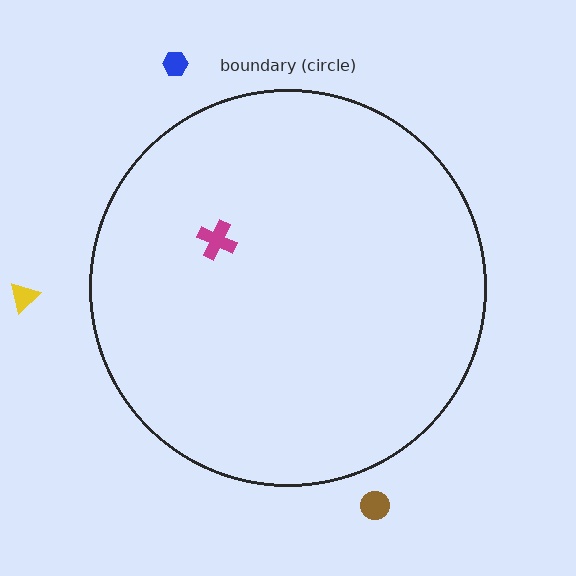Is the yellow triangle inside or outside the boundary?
Outside.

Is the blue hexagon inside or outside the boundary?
Outside.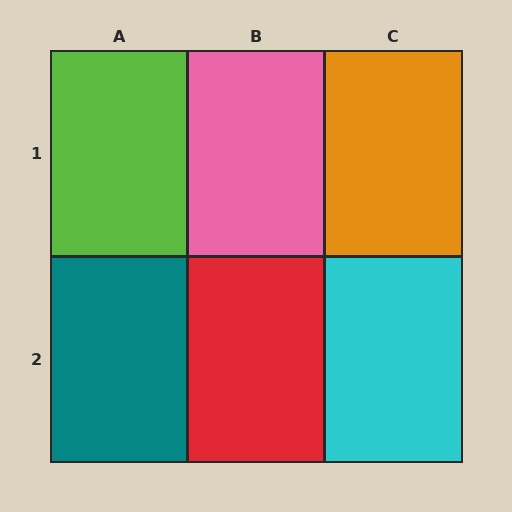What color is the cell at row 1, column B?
Pink.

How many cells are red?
1 cell is red.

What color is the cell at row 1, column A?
Lime.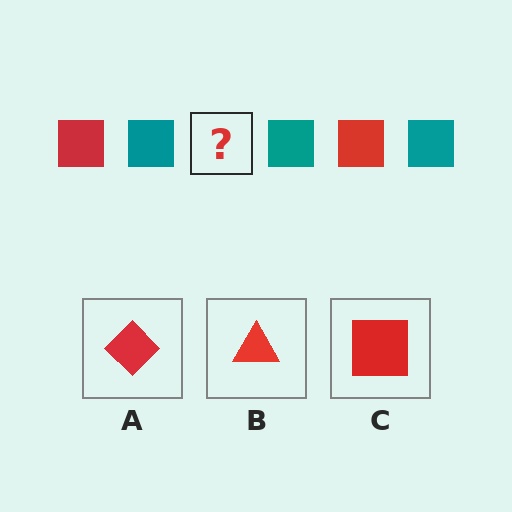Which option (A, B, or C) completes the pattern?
C.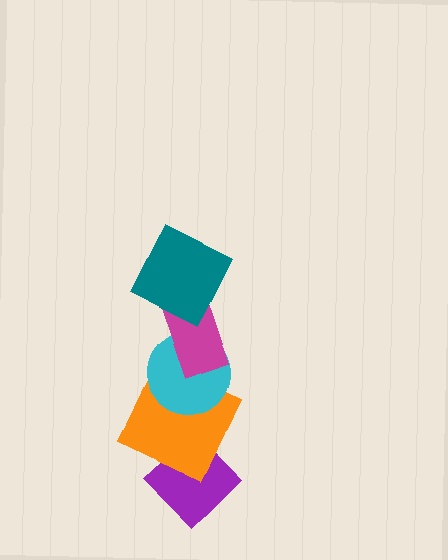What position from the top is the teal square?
The teal square is 1st from the top.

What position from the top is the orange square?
The orange square is 4th from the top.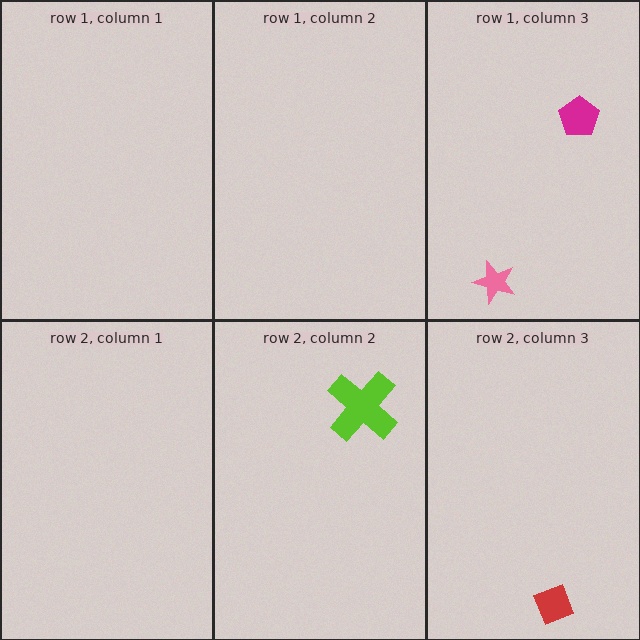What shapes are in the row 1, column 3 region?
The magenta pentagon, the pink star.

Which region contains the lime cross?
The row 2, column 2 region.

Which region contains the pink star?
The row 1, column 3 region.